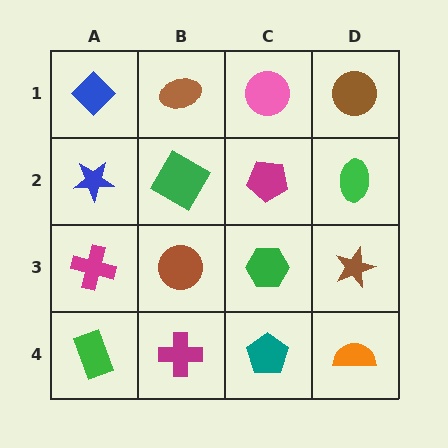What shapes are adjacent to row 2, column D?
A brown circle (row 1, column D), a brown star (row 3, column D), a magenta pentagon (row 2, column C).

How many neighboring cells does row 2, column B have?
4.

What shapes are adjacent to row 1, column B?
A green square (row 2, column B), a blue diamond (row 1, column A), a pink circle (row 1, column C).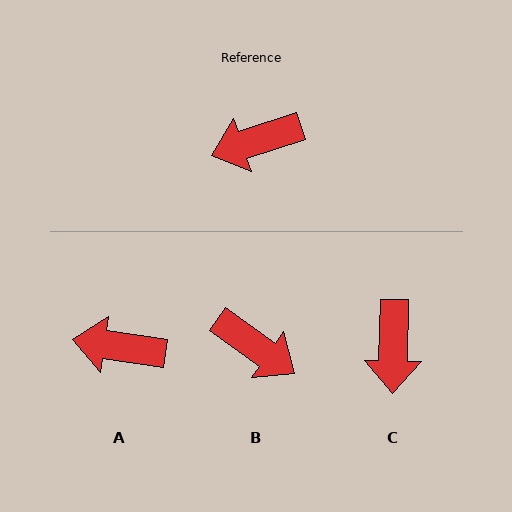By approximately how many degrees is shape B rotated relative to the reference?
Approximately 127 degrees counter-clockwise.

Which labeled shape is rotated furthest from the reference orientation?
B, about 127 degrees away.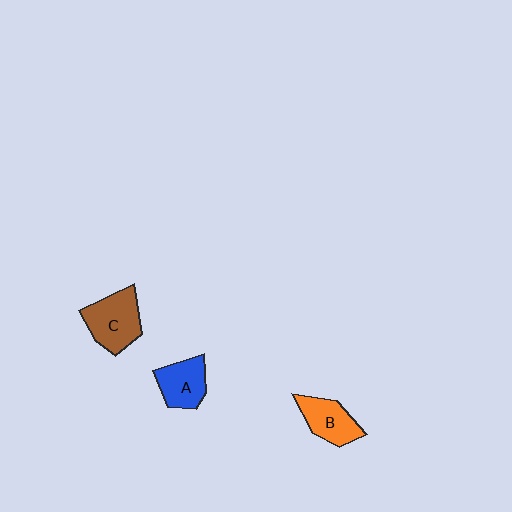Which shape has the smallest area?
Shape A (blue).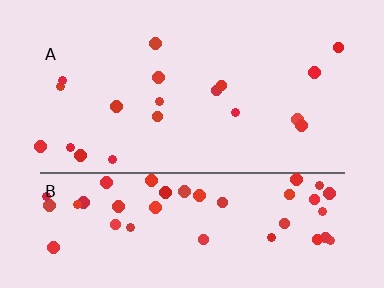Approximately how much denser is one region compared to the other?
Approximately 2.7× — region B over region A.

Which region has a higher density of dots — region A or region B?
B (the bottom).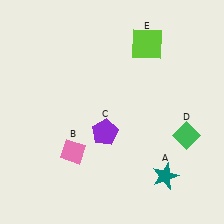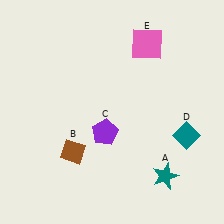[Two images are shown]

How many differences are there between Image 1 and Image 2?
There are 3 differences between the two images.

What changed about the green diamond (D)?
In Image 1, D is green. In Image 2, it changed to teal.